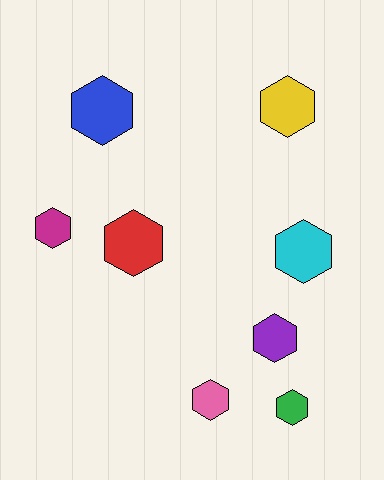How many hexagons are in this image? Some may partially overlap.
There are 8 hexagons.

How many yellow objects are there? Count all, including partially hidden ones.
There is 1 yellow object.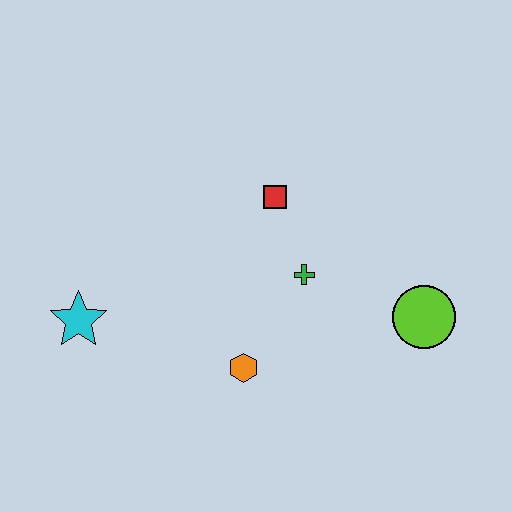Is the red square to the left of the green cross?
Yes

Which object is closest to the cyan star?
The orange hexagon is closest to the cyan star.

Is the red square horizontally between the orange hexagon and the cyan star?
No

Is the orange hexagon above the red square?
No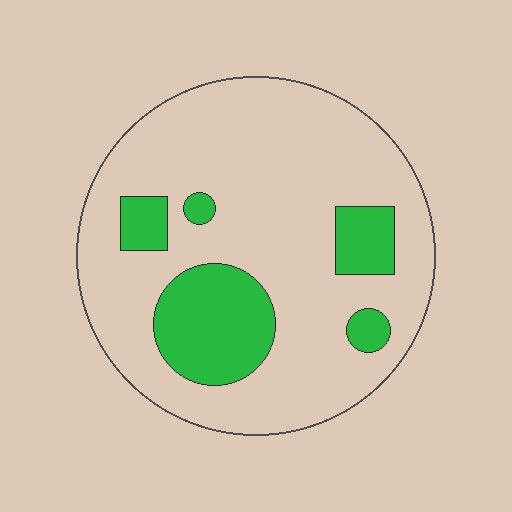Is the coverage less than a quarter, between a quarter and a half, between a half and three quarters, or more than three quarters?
Less than a quarter.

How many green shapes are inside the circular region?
5.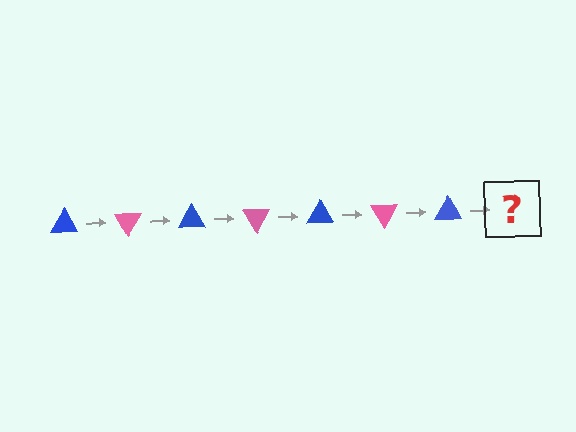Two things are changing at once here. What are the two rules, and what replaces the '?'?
The two rules are that it rotates 60 degrees each step and the color cycles through blue and pink. The '?' should be a pink triangle, rotated 420 degrees from the start.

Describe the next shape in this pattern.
It should be a pink triangle, rotated 420 degrees from the start.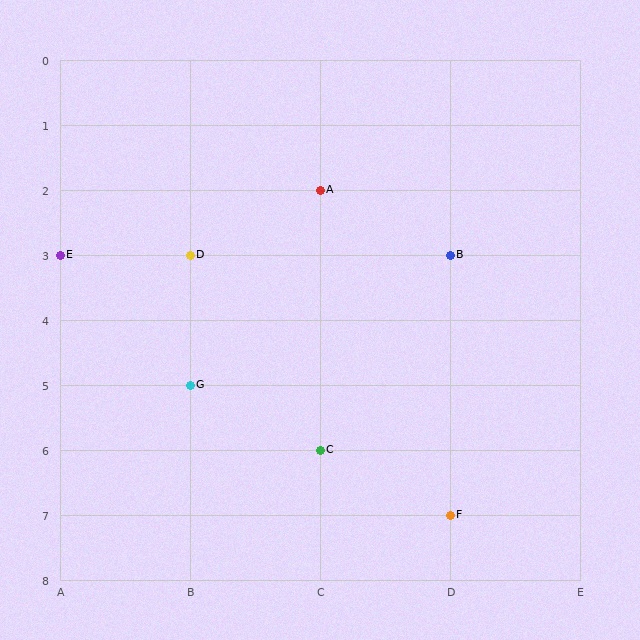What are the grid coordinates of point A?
Point A is at grid coordinates (C, 2).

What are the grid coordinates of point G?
Point G is at grid coordinates (B, 5).